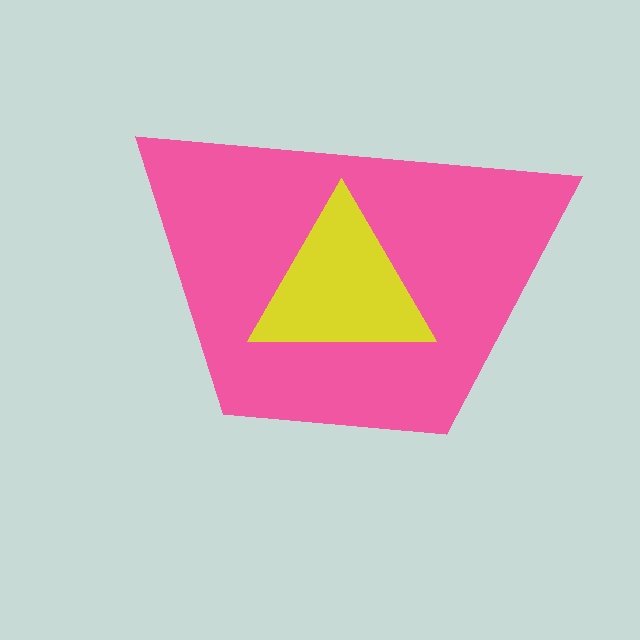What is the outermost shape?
The pink trapezoid.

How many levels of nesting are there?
2.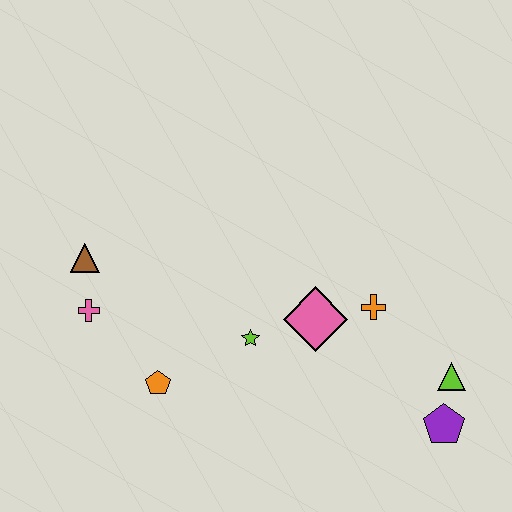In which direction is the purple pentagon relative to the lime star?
The purple pentagon is to the right of the lime star.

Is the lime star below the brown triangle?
Yes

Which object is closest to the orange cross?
The pink diamond is closest to the orange cross.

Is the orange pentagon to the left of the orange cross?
Yes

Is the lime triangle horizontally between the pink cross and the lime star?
No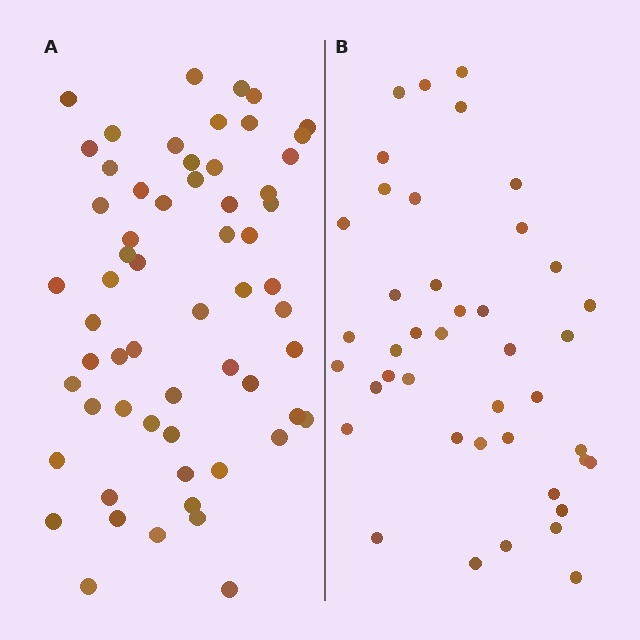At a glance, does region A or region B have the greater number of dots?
Region A (the left region) has more dots.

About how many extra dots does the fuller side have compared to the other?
Region A has approximately 20 more dots than region B.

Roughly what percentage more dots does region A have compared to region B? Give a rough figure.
About 45% more.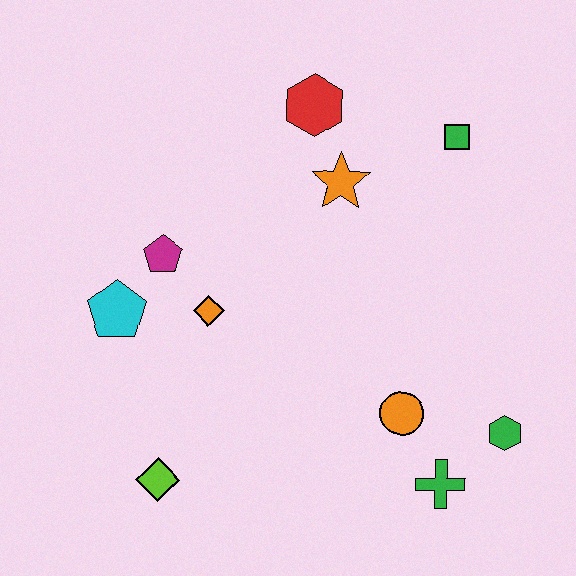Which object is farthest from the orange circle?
The red hexagon is farthest from the orange circle.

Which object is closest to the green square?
The orange star is closest to the green square.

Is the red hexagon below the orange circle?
No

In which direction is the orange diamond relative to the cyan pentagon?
The orange diamond is to the right of the cyan pentagon.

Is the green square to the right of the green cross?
Yes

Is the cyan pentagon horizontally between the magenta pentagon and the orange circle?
No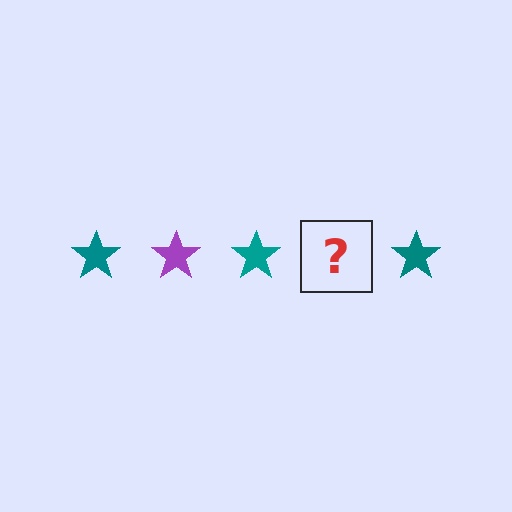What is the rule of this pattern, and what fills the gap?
The rule is that the pattern cycles through teal, purple stars. The gap should be filled with a purple star.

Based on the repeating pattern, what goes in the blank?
The blank should be a purple star.